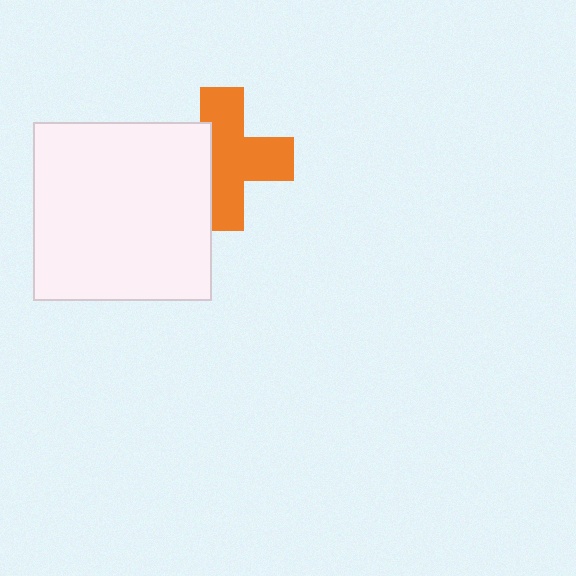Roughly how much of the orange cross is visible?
Most of it is visible (roughly 67%).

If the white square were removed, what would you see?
You would see the complete orange cross.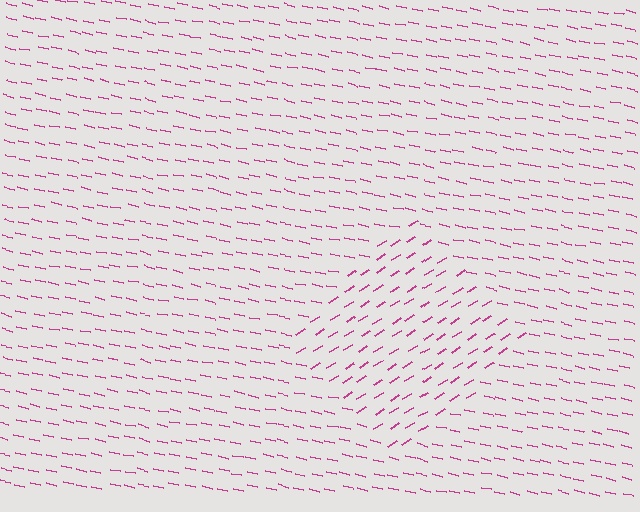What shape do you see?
I see a diamond.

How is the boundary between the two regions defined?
The boundary is defined purely by a change in line orientation (approximately 45 degrees difference). All lines are the same color and thickness.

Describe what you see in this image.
The image is filled with small magenta line segments. A diamond region in the image has lines oriented differently from the surrounding lines, creating a visible texture boundary.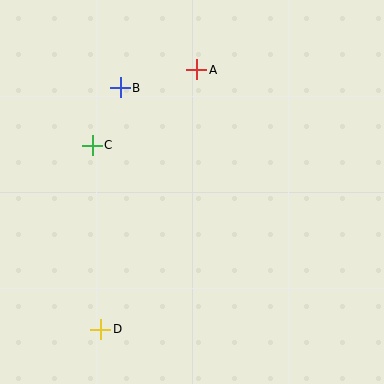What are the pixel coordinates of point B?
Point B is at (120, 88).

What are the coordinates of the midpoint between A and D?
The midpoint between A and D is at (149, 200).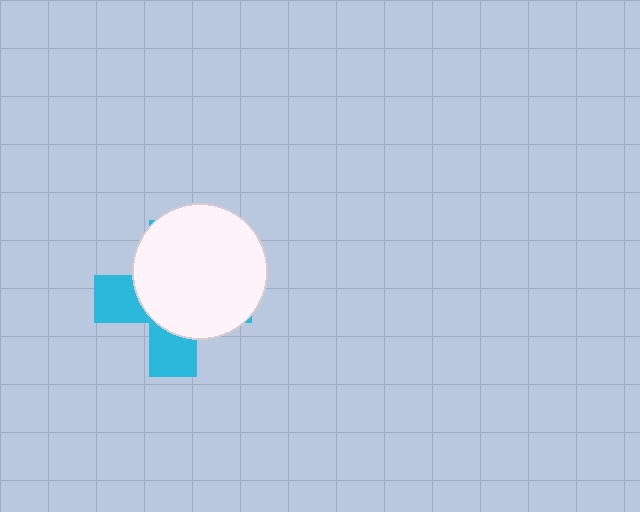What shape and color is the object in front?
The object in front is a white circle.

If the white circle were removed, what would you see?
You would see the complete cyan cross.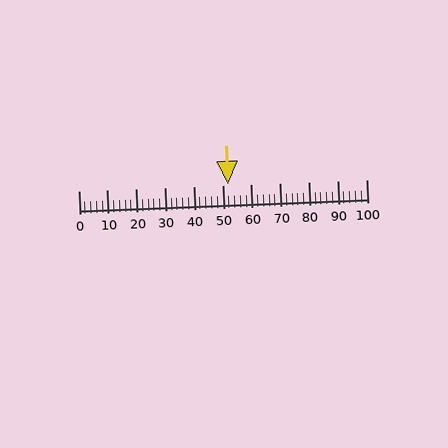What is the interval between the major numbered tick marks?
The major tick marks are spaced 10 units apart.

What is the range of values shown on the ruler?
The ruler shows values from 0 to 100.